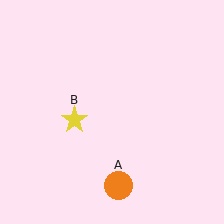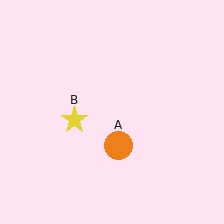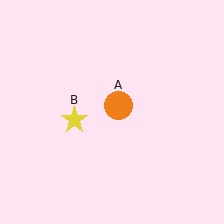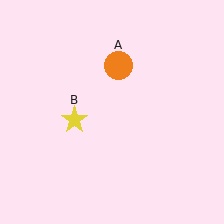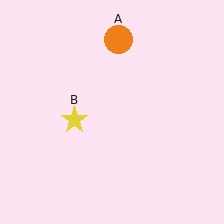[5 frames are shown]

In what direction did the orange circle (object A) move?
The orange circle (object A) moved up.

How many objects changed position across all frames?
1 object changed position: orange circle (object A).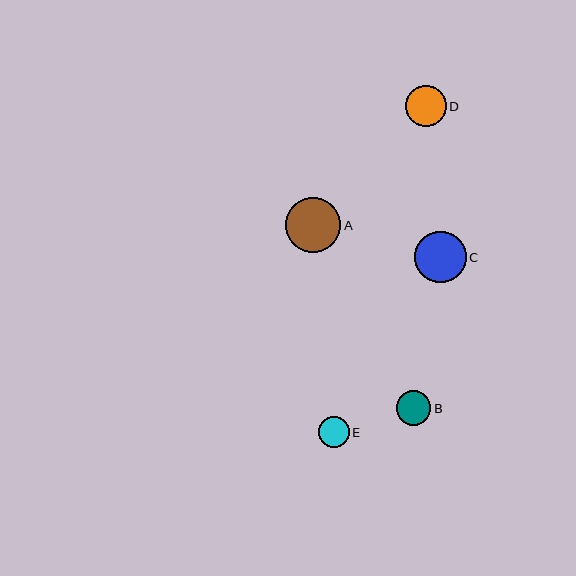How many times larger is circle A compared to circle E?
Circle A is approximately 1.8 times the size of circle E.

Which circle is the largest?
Circle A is the largest with a size of approximately 55 pixels.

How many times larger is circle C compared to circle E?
Circle C is approximately 1.6 times the size of circle E.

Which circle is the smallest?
Circle E is the smallest with a size of approximately 31 pixels.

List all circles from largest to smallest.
From largest to smallest: A, C, D, B, E.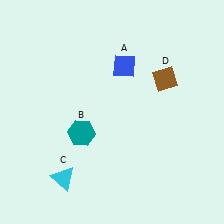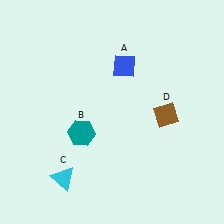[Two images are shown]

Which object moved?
The brown diamond (D) moved down.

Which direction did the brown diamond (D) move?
The brown diamond (D) moved down.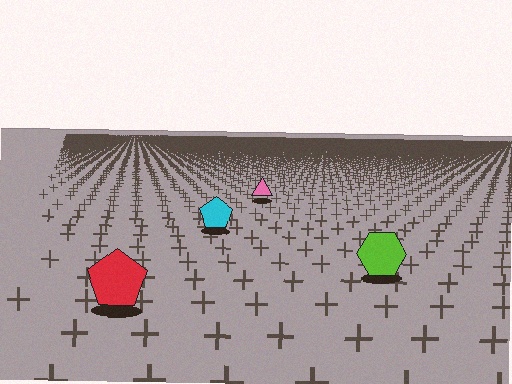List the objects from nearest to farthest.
From nearest to farthest: the red pentagon, the lime hexagon, the cyan pentagon, the pink triangle.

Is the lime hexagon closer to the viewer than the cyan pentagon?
Yes. The lime hexagon is closer — you can tell from the texture gradient: the ground texture is coarser near it.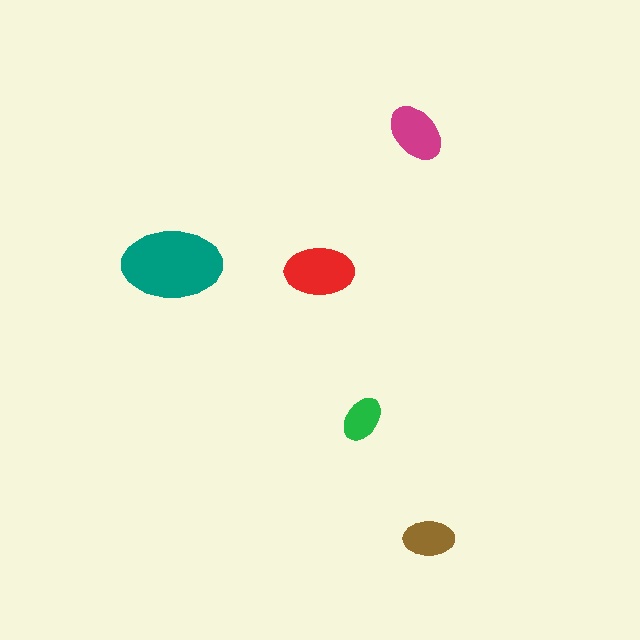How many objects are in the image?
There are 5 objects in the image.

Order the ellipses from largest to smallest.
the teal one, the red one, the magenta one, the brown one, the green one.